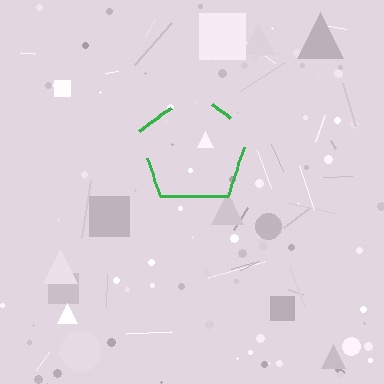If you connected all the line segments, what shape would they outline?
They would outline a pentagon.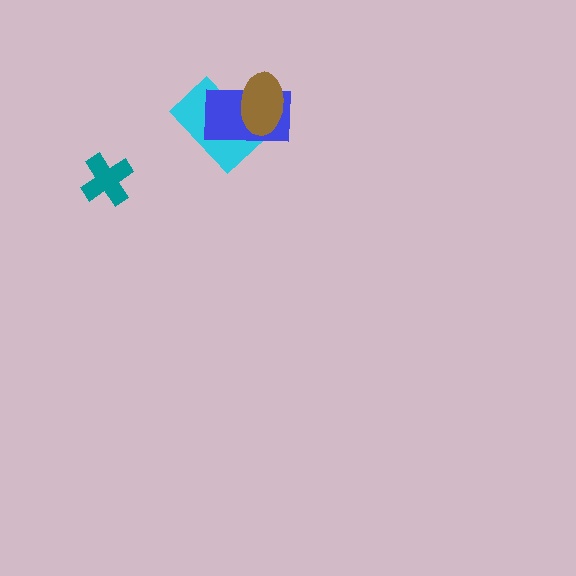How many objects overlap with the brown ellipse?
2 objects overlap with the brown ellipse.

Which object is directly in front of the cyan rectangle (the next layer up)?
The blue rectangle is directly in front of the cyan rectangle.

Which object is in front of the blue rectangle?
The brown ellipse is in front of the blue rectangle.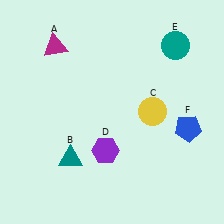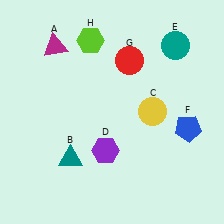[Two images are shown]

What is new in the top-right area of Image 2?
A red circle (G) was added in the top-right area of Image 2.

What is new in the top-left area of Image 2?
A lime hexagon (H) was added in the top-left area of Image 2.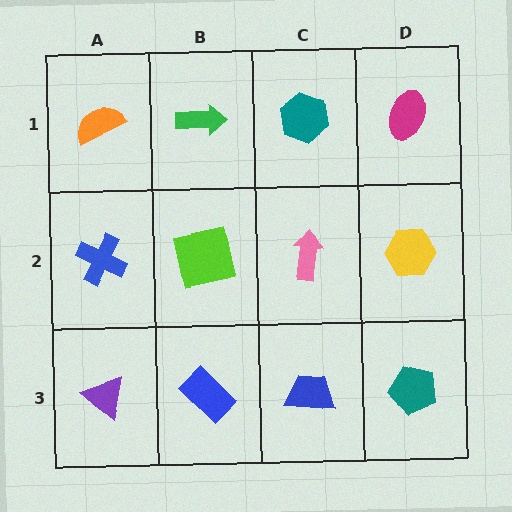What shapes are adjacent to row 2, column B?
A green arrow (row 1, column B), a blue rectangle (row 3, column B), a blue cross (row 2, column A), a pink arrow (row 2, column C).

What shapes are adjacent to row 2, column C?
A teal hexagon (row 1, column C), a blue trapezoid (row 3, column C), a lime square (row 2, column B), a yellow hexagon (row 2, column D).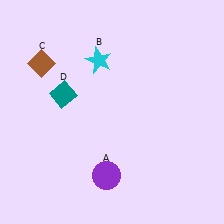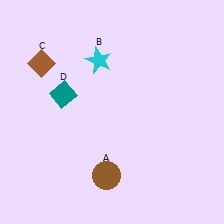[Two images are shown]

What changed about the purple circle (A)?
In Image 1, A is purple. In Image 2, it changed to brown.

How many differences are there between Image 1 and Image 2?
There is 1 difference between the two images.